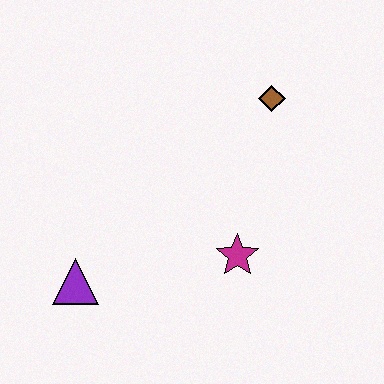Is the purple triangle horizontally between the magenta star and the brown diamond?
No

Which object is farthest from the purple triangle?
The brown diamond is farthest from the purple triangle.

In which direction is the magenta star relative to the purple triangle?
The magenta star is to the right of the purple triangle.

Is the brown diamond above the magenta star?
Yes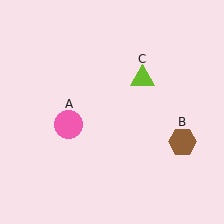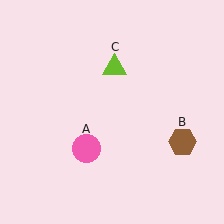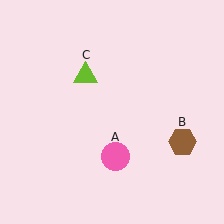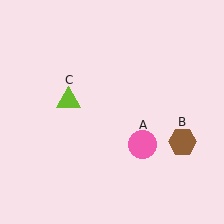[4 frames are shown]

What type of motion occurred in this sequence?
The pink circle (object A), lime triangle (object C) rotated counterclockwise around the center of the scene.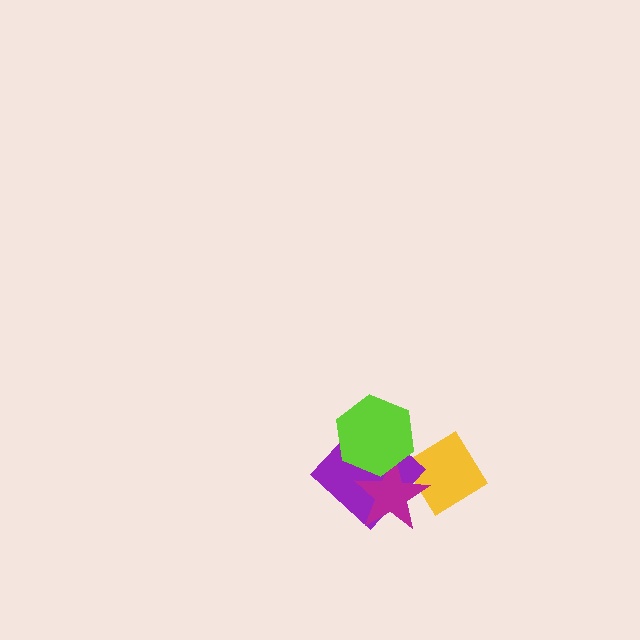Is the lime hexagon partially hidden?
No, no other shape covers it.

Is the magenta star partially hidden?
Yes, it is partially covered by another shape.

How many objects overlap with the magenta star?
3 objects overlap with the magenta star.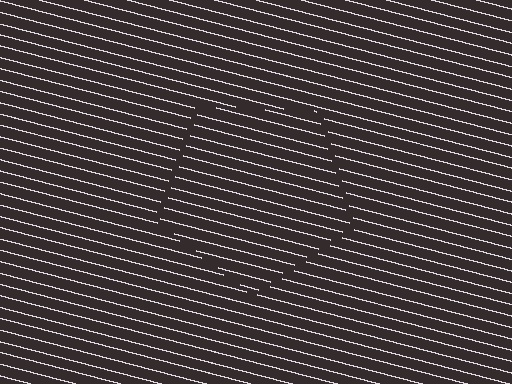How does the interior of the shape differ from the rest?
The interior of the shape contains the same grating, shifted by half a period — the contour is defined by the phase discontinuity where line-ends from the inner and outer gratings abut.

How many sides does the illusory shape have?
5 sides — the line-ends trace a pentagon.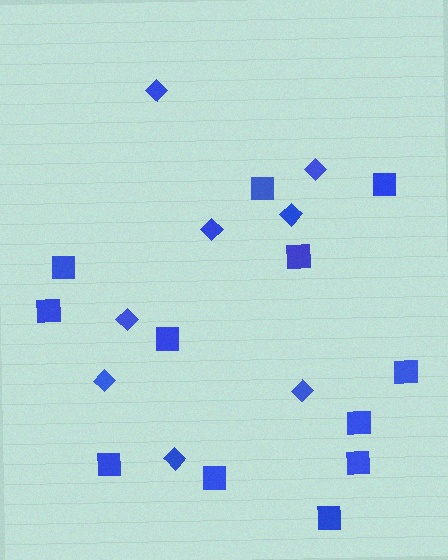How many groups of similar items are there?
There are 2 groups: one group of squares (12) and one group of diamonds (8).